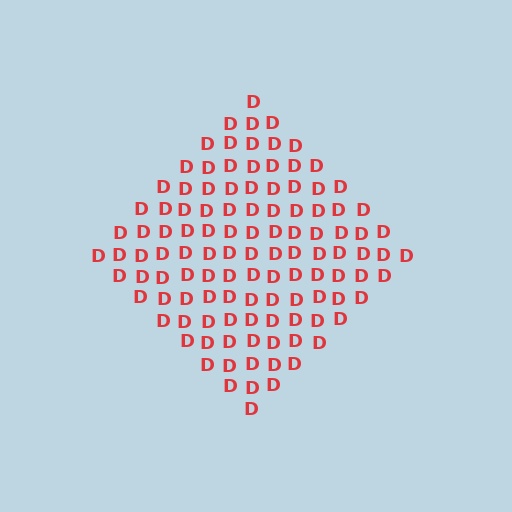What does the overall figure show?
The overall figure shows a diamond.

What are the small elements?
The small elements are letter D's.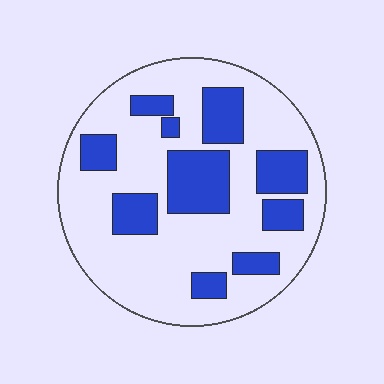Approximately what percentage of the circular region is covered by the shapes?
Approximately 30%.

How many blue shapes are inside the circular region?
10.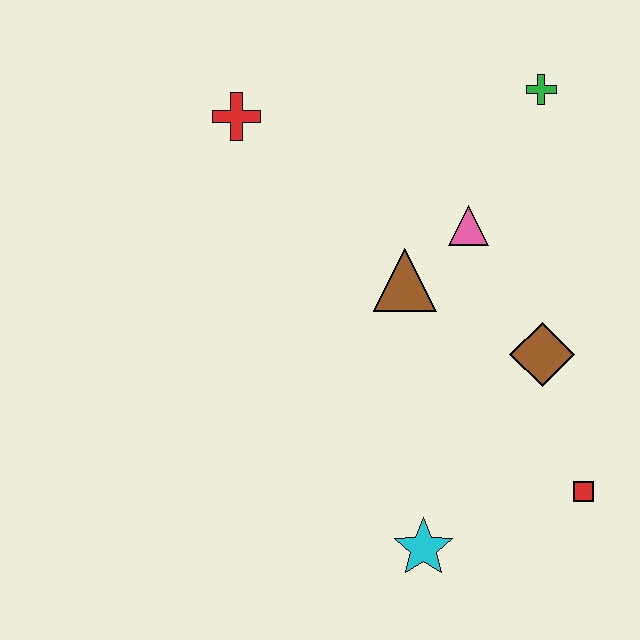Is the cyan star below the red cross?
Yes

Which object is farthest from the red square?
The red cross is farthest from the red square.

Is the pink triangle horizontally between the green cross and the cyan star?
Yes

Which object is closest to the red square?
The brown diamond is closest to the red square.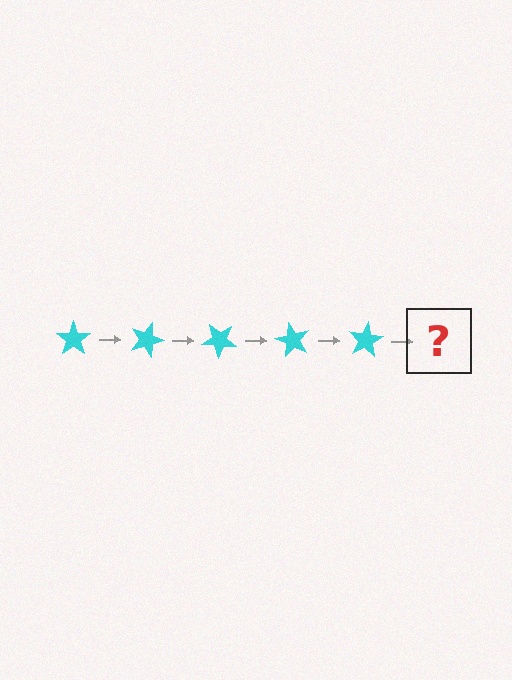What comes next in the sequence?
The next element should be a cyan star rotated 100 degrees.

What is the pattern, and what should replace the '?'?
The pattern is that the star rotates 20 degrees each step. The '?' should be a cyan star rotated 100 degrees.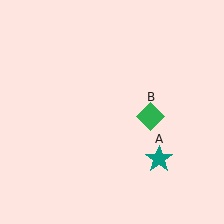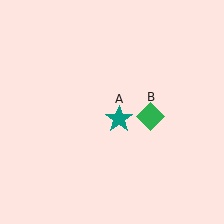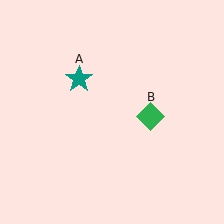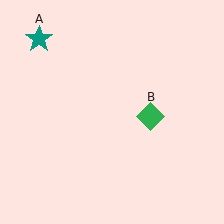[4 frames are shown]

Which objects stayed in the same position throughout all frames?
Green diamond (object B) remained stationary.